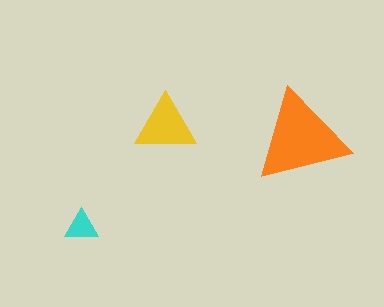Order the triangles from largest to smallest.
the orange one, the yellow one, the cyan one.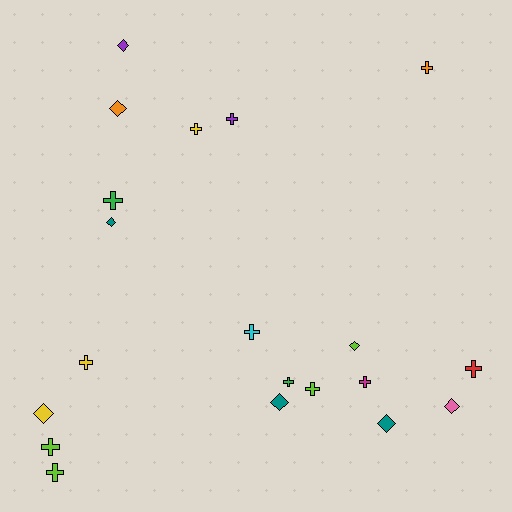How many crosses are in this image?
There are 12 crosses.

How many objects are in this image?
There are 20 objects.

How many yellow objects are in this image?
There are 3 yellow objects.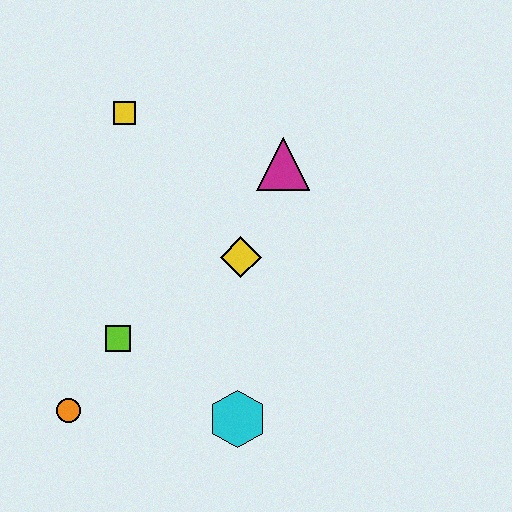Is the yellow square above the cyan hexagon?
Yes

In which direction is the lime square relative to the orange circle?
The lime square is above the orange circle.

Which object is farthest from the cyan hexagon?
The yellow square is farthest from the cyan hexagon.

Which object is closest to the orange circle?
The lime square is closest to the orange circle.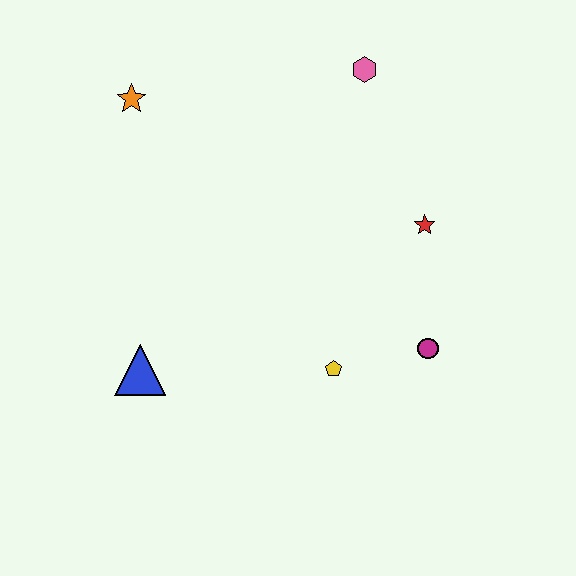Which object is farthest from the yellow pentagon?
The orange star is farthest from the yellow pentagon.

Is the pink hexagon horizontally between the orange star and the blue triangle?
No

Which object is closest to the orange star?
The pink hexagon is closest to the orange star.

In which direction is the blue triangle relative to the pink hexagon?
The blue triangle is below the pink hexagon.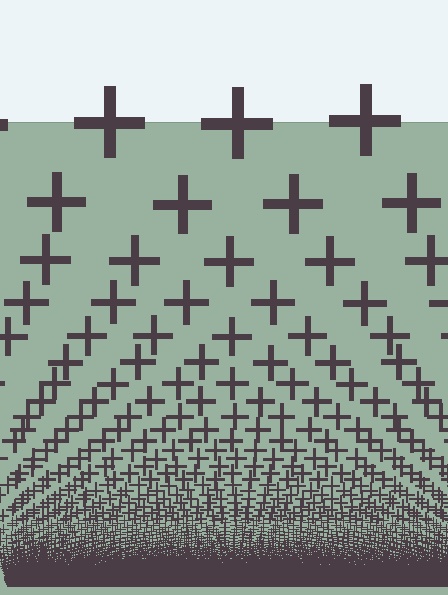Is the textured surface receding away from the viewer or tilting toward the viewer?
The surface appears to tilt toward the viewer. Texture elements get larger and sparser toward the top.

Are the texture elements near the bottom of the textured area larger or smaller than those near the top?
Smaller. The gradient is inverted — elements near the bottom are smaller and denser.